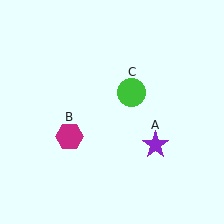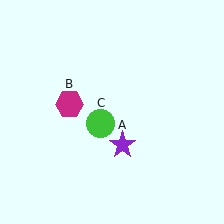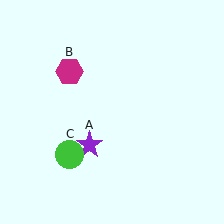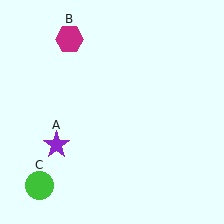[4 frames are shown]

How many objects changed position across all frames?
3 objects changed position: purple star (object A), magenta hexagon (object B), green circle (object C).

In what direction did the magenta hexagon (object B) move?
The magenta hexagon (object B) moved up.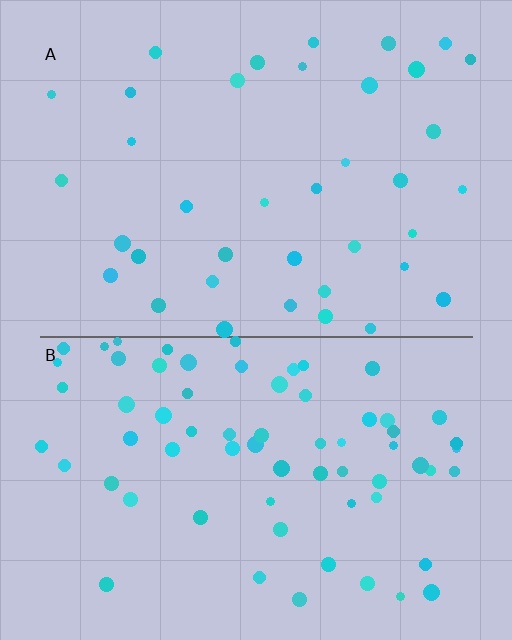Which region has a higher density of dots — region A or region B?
B (the bottom).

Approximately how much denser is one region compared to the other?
Approximately 1.8× — region B over region A.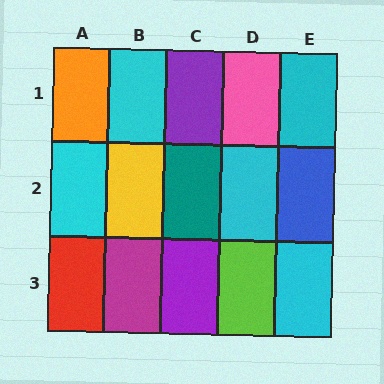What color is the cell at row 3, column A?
Red.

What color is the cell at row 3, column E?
Cyan.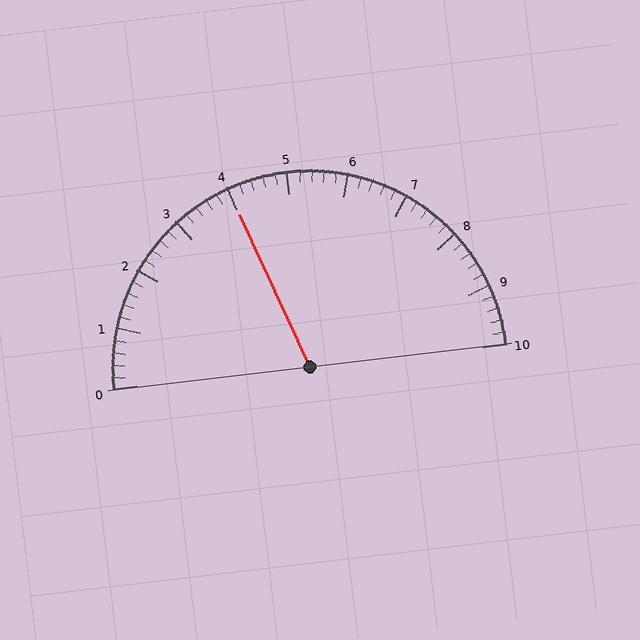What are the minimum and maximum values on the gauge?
The gauge ranges from 0 to 10.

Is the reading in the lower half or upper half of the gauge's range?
The reading is in the lower half of the range (0 to 10).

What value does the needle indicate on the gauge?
The needle indicates approximately 4.0.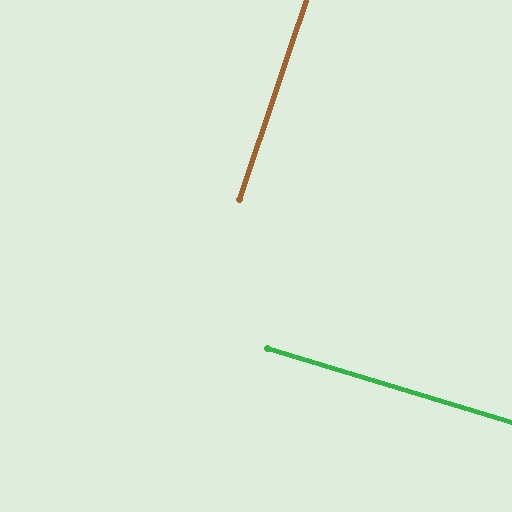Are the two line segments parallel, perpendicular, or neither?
Perpendicular — they meet at approximately 88°.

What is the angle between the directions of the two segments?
Approximately 88 degrees.